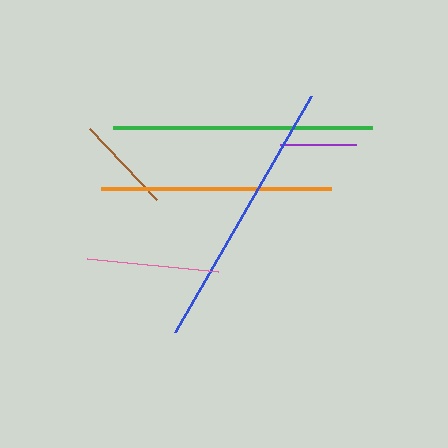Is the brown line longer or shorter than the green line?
The green line is longer than the brown line.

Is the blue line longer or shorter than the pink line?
The blue line is longer than the pink line.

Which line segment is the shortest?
The purple line is the shortest at approximately 76 pixels.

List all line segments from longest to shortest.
From longest to shortest: blue, green, orange, pink, brown, purple.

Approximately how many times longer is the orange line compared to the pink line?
The orange line is approximately 1.7 times the length of the pink line.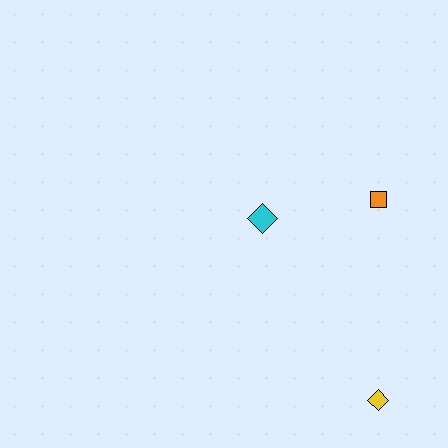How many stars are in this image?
There are no stars.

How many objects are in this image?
There are 3 objects.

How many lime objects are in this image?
There are no lime objects.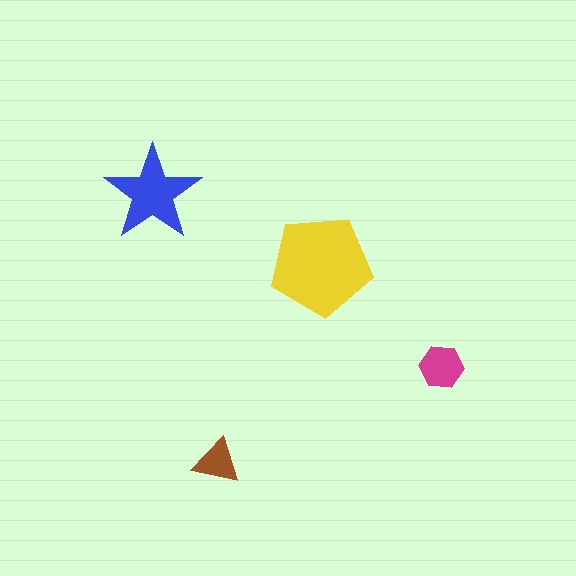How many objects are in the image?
There are 4 objects in the image.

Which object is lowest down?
The brown triangle is bottommost.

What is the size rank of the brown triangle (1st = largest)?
4th.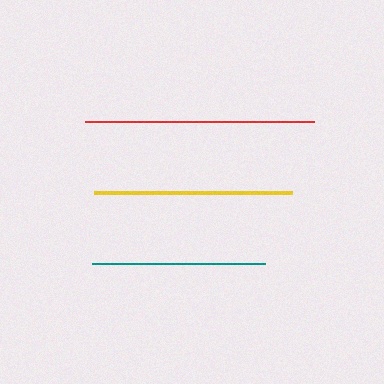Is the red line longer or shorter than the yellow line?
The red line is longer than the yellow line.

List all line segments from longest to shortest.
From longest to shortest: red, yellow, teal.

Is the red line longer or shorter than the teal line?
The red line is longer than the teal line.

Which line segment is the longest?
The red line is the longest at approximately 229 pixels.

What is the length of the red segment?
The red segment is approximately 229 pixels long.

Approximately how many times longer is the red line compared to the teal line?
The red line is approximately 1.3 times the length of the teal line.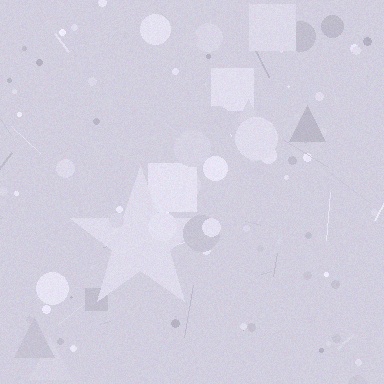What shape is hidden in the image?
A star is hidden in the image.